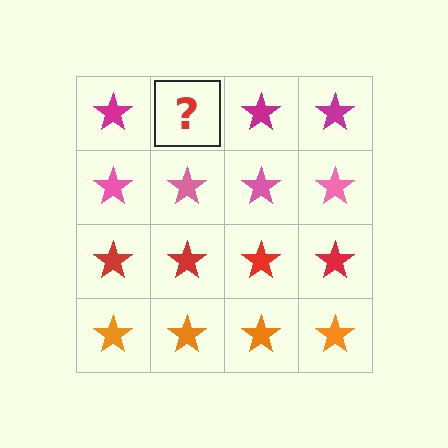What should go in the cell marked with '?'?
The missing cell should contain a magenta star.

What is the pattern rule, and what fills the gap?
The rule is that each row has a consistent color. The gap should be filled with a magenta star.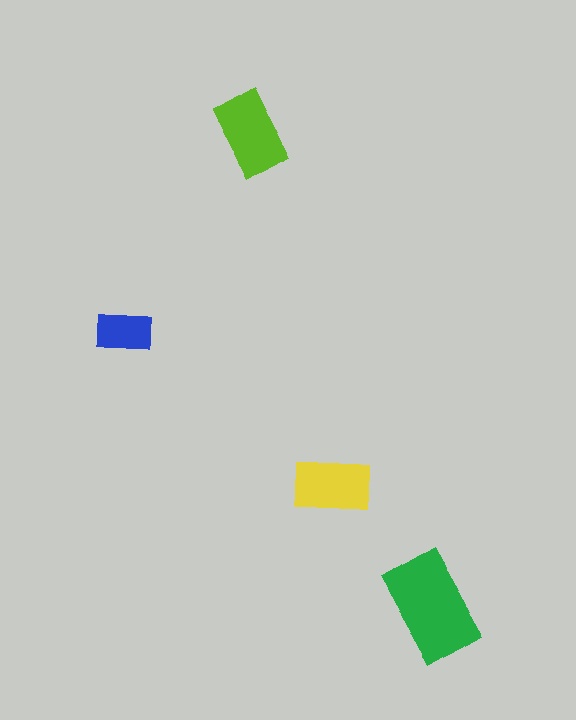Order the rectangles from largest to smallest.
the green one, the lime one, the yellow one, the blue one.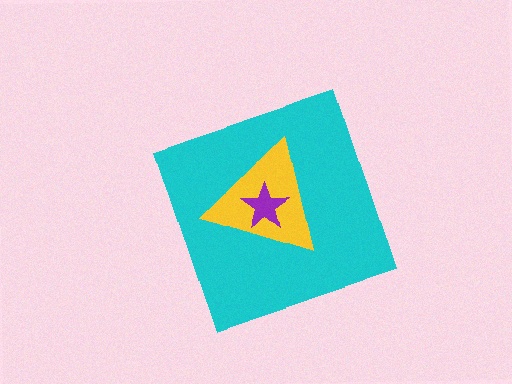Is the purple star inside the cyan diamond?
Yes.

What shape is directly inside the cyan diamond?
The yellow triangle.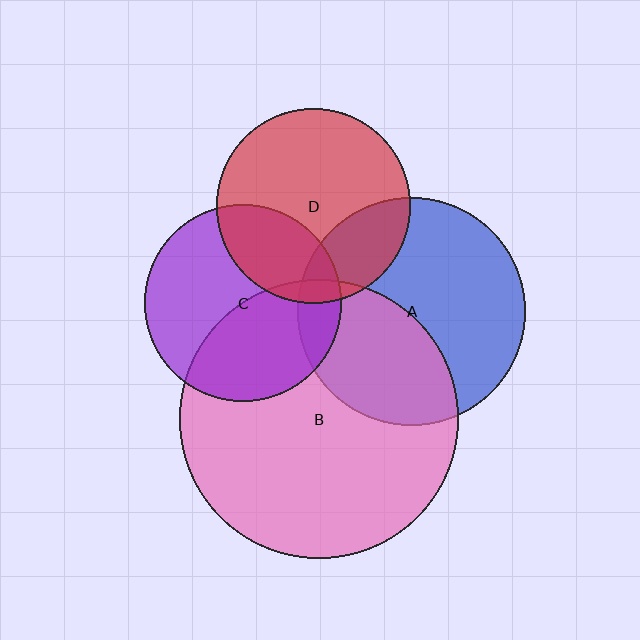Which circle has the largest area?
Circle B (pink).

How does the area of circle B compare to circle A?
Approximately 1.5 times.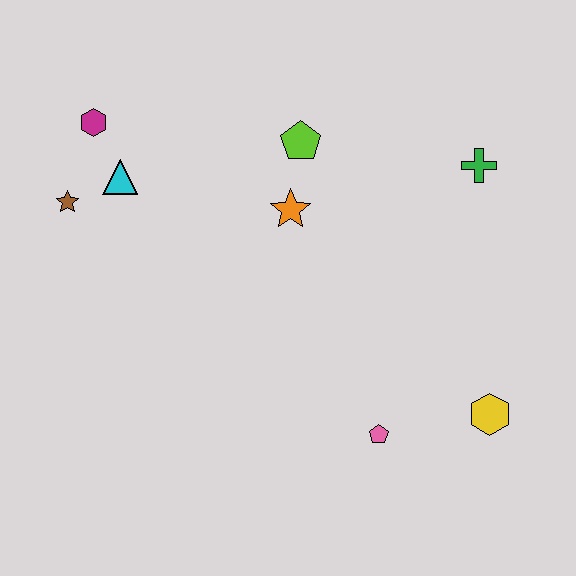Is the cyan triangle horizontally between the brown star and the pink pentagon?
Yes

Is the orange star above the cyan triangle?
No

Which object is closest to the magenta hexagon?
The cyan triangle is closest to the magenta hexagon.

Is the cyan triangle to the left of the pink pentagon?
Yes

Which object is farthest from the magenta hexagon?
The yellow hexagon is farthest from the magenta hexagon.